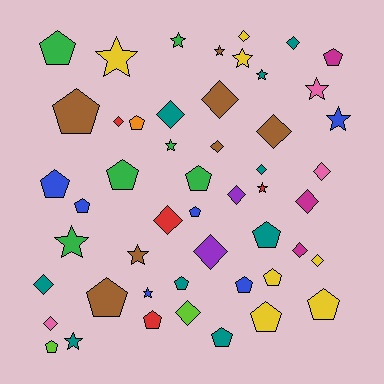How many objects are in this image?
There are 50 objects.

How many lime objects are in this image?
There are 2 lime objects.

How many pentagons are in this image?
There are 19 pentagons.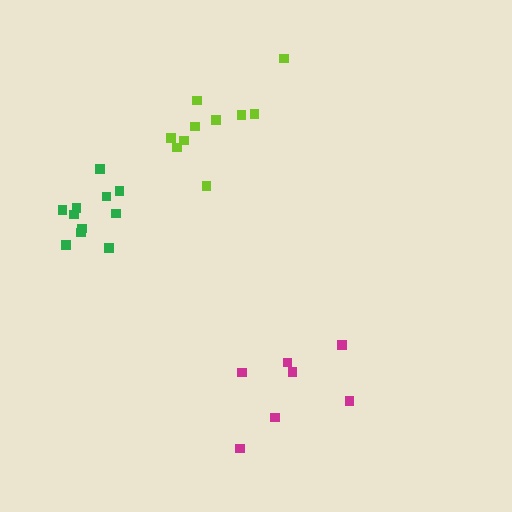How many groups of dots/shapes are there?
There are 3 groups.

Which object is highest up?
The lime cluster is topmost.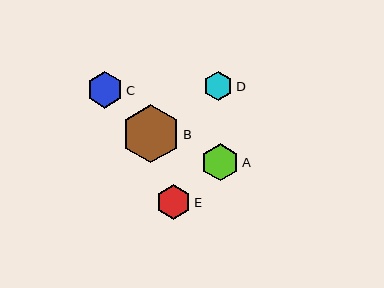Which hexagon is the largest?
Hexagon B is the largest with a size of approximately 58 pixels.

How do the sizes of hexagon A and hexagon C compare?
Hexagon A and hexagon C are approximately the same size.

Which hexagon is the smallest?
Hexagon D is the smallest with a size of approximately 30 pixels.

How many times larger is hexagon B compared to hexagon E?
Hexagon B is approximately 1.7 times the size of hexagon E.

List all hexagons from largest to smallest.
From largest to smallest: B, A, C, E, D.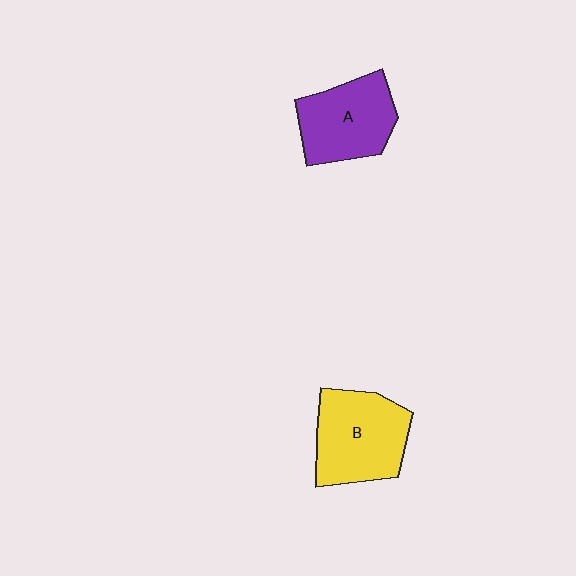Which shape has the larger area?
Shape B (yellow).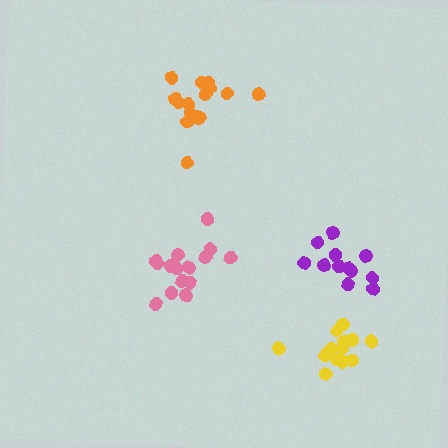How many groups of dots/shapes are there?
There are 4 groups.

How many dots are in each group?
Group 1: 12 dots, Group 2: 15 dots, Group 3: 13 dots, Group 4: 16 dots (56 total).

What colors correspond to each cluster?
The clusters are colored: purple, pink, yellow, orange.